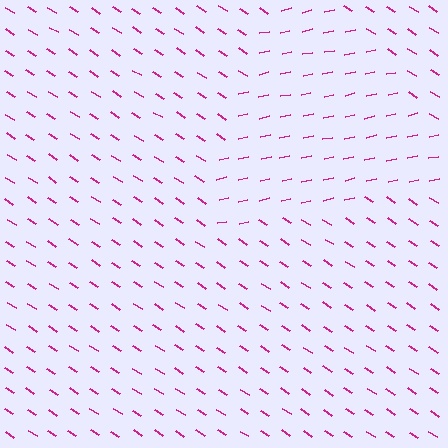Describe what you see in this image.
The image is filled with small magenta line segments. A triangle region in the image has lines oriented differently from the surrounding lines, creating a visible texture boundary.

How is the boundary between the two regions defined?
The boundary is defined purely by a change in line orientation (approximately 45 degrees difference). All lines are the same color and thickness.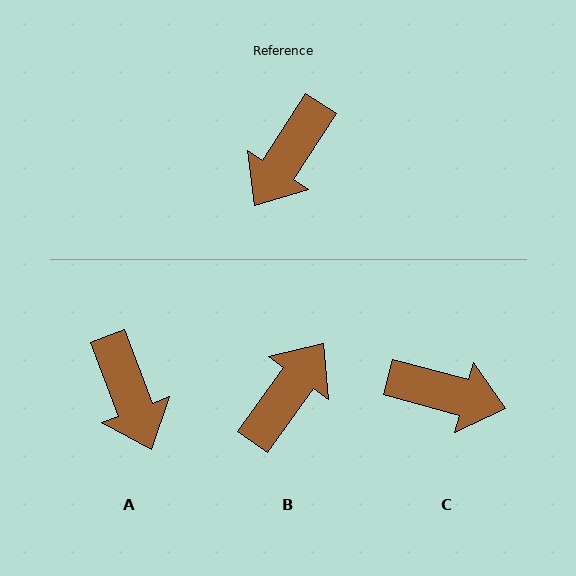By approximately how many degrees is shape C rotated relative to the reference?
Approximately 108 degrees counter-clockwise.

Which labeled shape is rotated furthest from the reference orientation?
B, about 178 degrees away.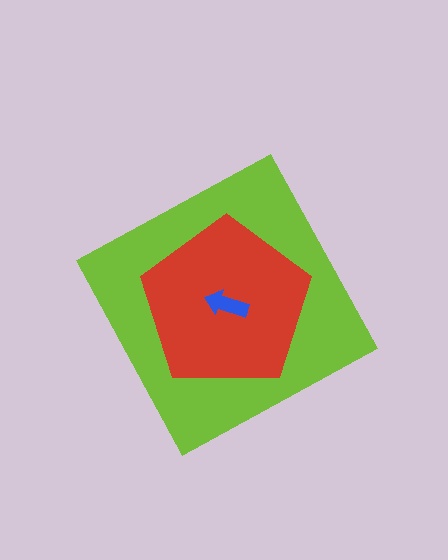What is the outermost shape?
The lime diamond.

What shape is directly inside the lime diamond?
The red pentagon.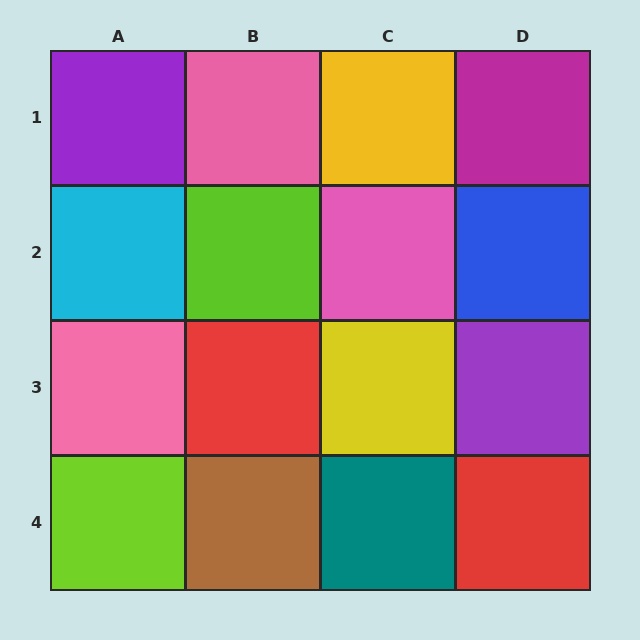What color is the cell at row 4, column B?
Brown.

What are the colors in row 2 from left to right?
Cyan, lime, pink, blue.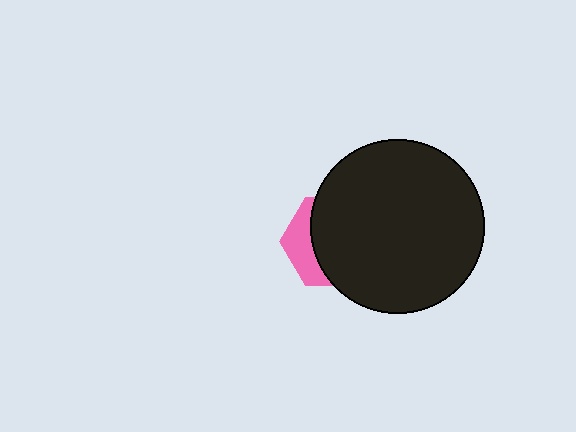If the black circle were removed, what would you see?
You would see the complete pink hexagon.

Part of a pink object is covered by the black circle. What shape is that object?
It is a hexagon.